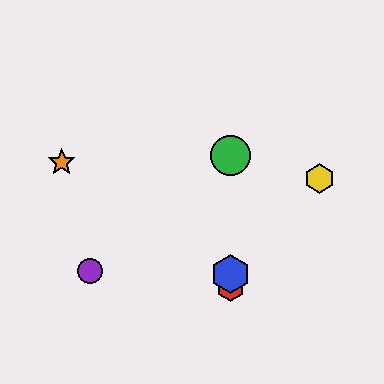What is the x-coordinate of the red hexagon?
The red hexagon is at x≈230.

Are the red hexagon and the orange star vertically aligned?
No, the red hexagon is at x≈230 and the orange star is at x≈62.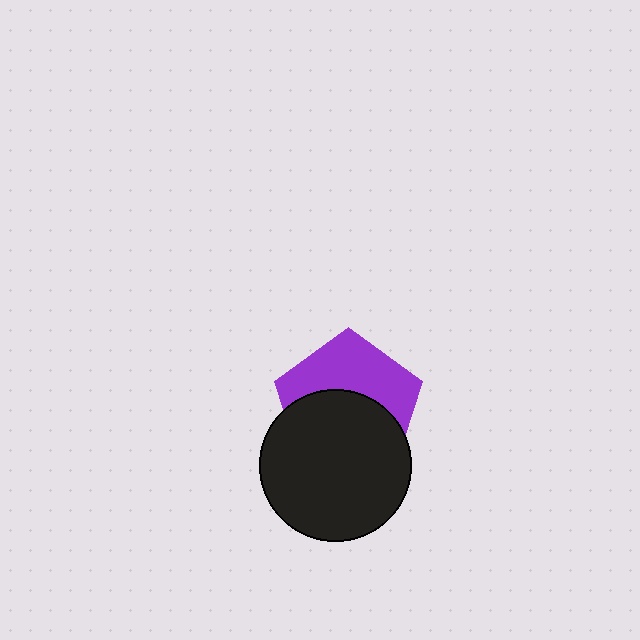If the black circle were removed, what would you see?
You would see the complete purple pentagon.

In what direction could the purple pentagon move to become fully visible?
The purple pentagon could move up. That would shift it out from behind the black circle entirely.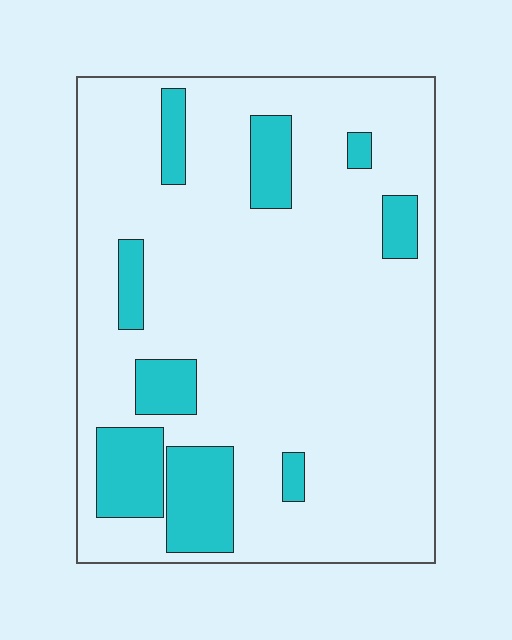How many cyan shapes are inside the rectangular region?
9.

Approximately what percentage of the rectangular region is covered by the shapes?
Approximately 15%.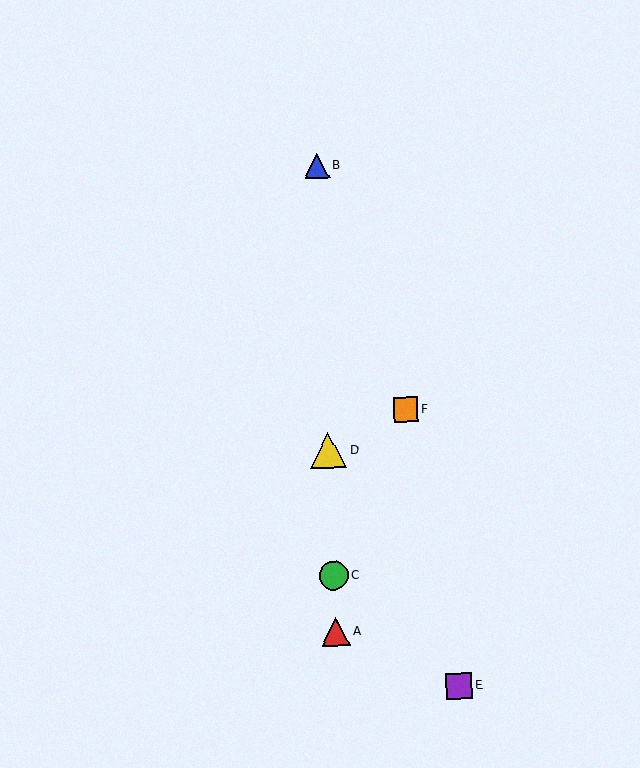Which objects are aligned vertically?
Objects A, B, C, D are aligned vertically.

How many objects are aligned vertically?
4 objects (A, B, C, D) are aligned vertically.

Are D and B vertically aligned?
Yes, both are at x≈328.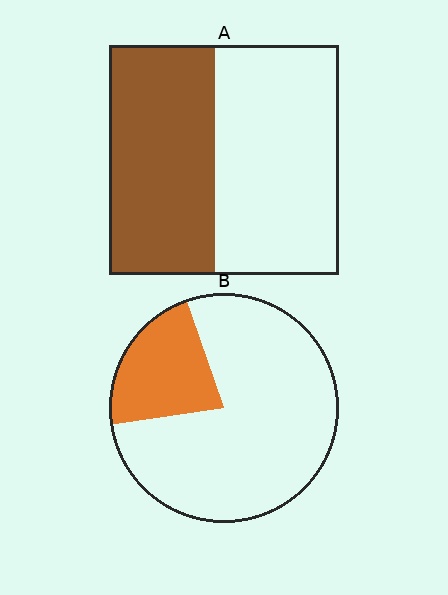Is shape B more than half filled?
No.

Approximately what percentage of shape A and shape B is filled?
A is approximately 45% and B is approximately 20%.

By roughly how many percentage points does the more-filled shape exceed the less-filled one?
By roughly 25 percentage points (A over B).